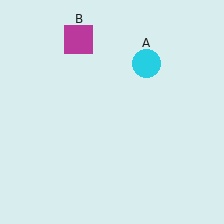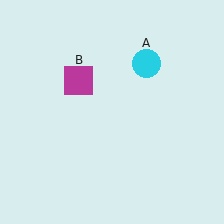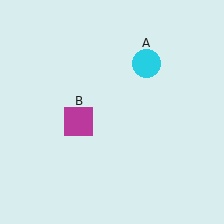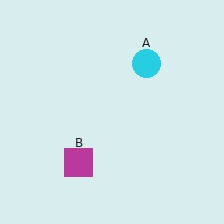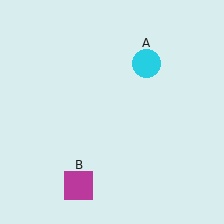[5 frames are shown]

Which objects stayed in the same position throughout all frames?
Cyan circle (object A) remained stationary.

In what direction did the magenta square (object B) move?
The magenta square (object B) moved down.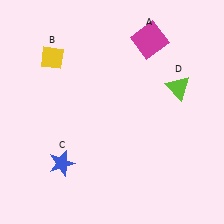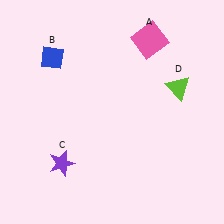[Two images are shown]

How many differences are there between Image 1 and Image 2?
There are 3 differences between the two images.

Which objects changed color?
A changed from magenta to pink. B changed from yellow to blue. C changed from blue to purple.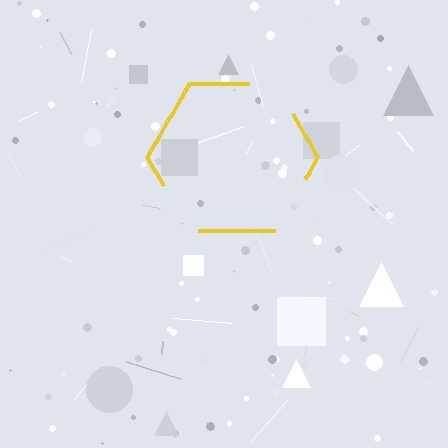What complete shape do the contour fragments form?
The contour fragments form a hexagon.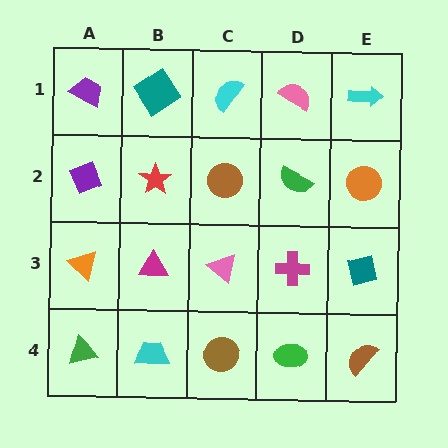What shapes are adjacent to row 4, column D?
A magenta cross (row 3, column D), a brown circle (row 4, column C), a brown semicircle (row 4, column E).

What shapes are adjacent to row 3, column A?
A purple diamond (row 2, column A), a green triangle (row 4, column A), a magenta triangle (row 3, column B).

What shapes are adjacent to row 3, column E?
An orange circle (row 2, column E), a brown semicircle (row 4, column E), a magenta cross (row 3, column D).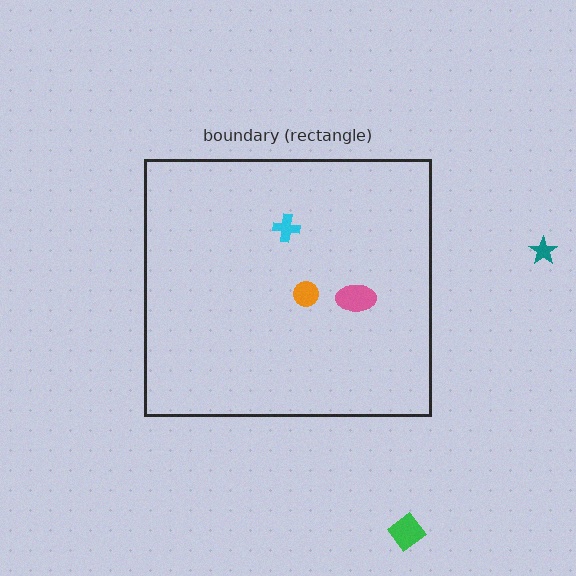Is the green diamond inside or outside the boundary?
Outside.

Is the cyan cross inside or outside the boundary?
Inside.